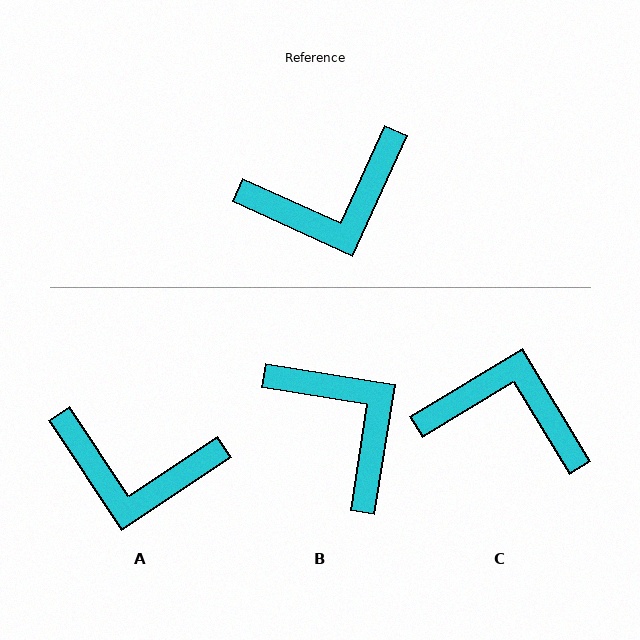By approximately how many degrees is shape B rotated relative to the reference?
Approximately 105 degrees counter-clockwise.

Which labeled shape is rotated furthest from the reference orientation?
C, about 146 degrees away.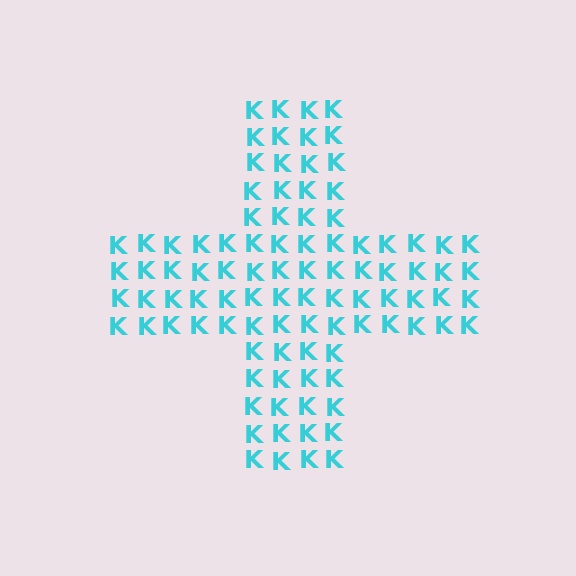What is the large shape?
The large shape is a cross.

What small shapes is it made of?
It is made of small letter K's.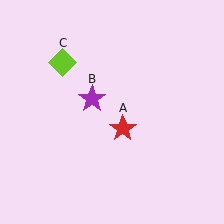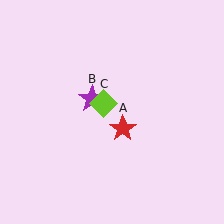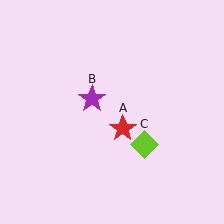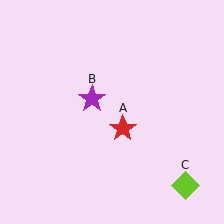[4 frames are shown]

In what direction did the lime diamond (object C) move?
The lime diamond (object C) moved down and to the right.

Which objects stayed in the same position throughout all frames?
Red star (object A) and purple star (object B) remained stationary.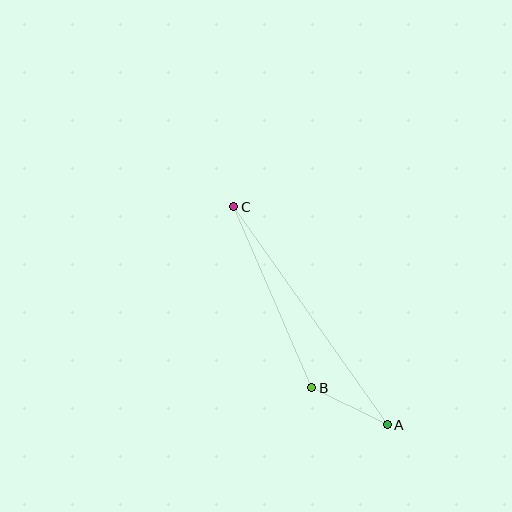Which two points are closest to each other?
Points A and B are closest to each other.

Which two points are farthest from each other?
Points A and C are farthest from each other.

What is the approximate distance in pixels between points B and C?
The distance between B and C is approximately 197 pixels.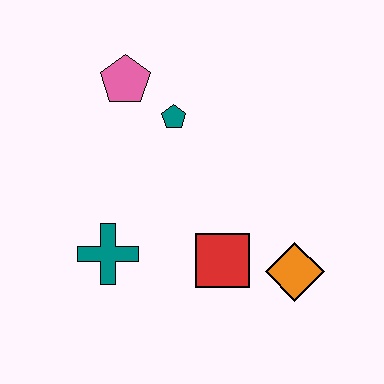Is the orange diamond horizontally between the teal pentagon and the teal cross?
No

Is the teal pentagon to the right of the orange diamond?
No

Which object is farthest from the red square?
The pink pentagon is farthest from the red square.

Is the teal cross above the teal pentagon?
No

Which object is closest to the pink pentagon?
The teal pentagon is closest to the pink pentagon.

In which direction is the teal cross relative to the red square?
The teal cross is to the left of the red square.